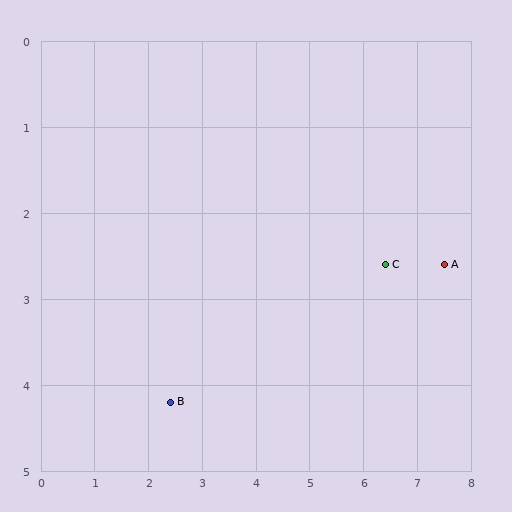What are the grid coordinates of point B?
Point B is at approximately (2.4, 4.2).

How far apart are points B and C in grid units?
Points B and C are about 4.3 grid units apart.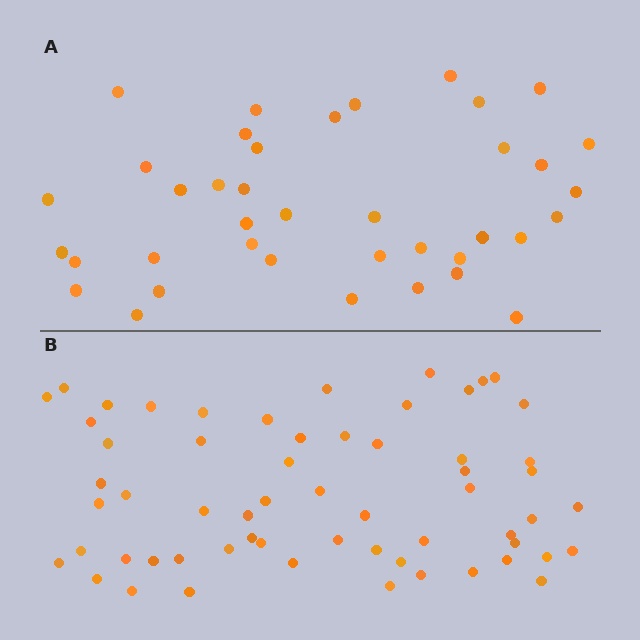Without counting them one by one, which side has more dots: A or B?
Region B (the bottom region) has more dots.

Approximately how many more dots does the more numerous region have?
Region B has approximately 20 more dots than region A.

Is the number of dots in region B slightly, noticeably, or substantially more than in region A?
Region B has substantially more. The ratio is roughly 1.5 to 1.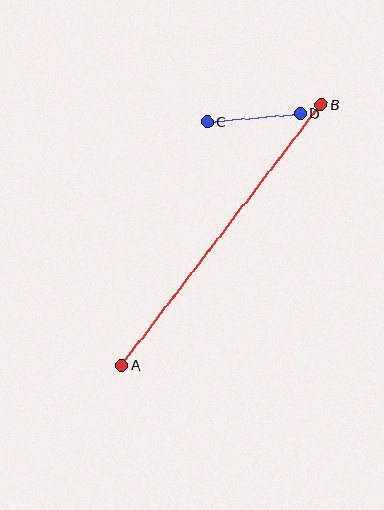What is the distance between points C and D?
The distance is approximately 94 pixels.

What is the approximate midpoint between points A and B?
The midpoint is at approximately (221, 235) pixels.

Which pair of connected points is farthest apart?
Points A and B are farthest apart.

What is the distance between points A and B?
The distance is approximately 329 pixels.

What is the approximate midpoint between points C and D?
The midpoint is at approximately (254, 118) pixels.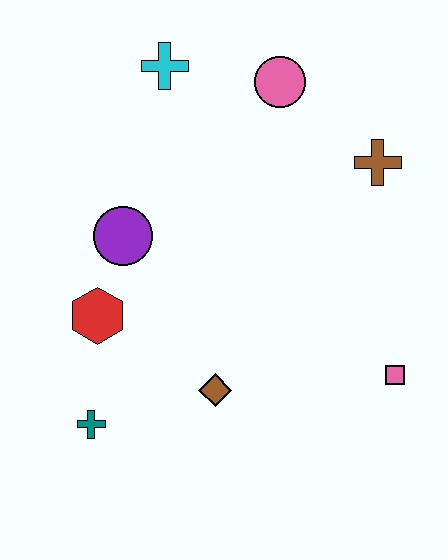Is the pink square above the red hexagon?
No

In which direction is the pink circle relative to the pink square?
The pink circle is above the pink square.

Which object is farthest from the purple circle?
The pink square is farthest from the purple circle.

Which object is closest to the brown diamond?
The teal cross is closest to the brown diamond.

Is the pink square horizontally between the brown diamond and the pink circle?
No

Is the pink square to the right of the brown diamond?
Yes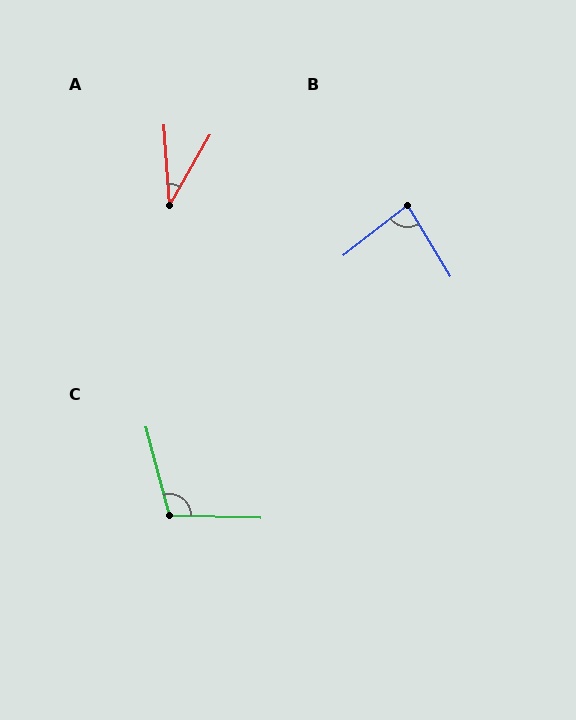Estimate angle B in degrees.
Approximately 83 degrees.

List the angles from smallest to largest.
A (34°), B (83°), C (107°).